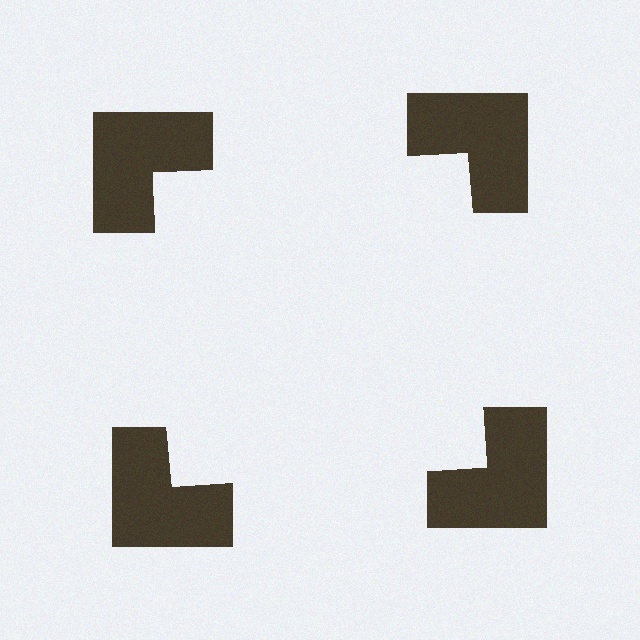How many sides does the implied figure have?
4 sides.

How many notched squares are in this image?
There are 4 — one at each vertex of the illusory square.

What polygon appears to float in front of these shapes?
An illusory square — its edges are inferred from the aligned wedge cuts in the notched squares, not physically drawn.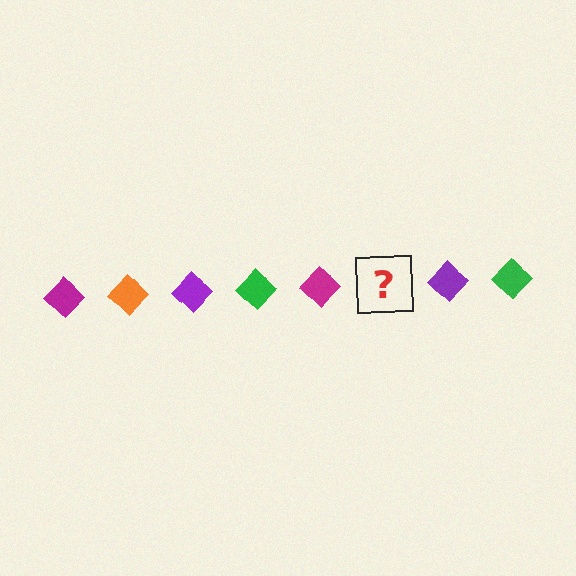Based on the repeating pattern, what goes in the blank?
The blank should be an orange diamond.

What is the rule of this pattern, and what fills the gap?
The rule is that the pattern cycles through magenta, orange, purple, green diamonds. The gap should be filled with an orange diamond.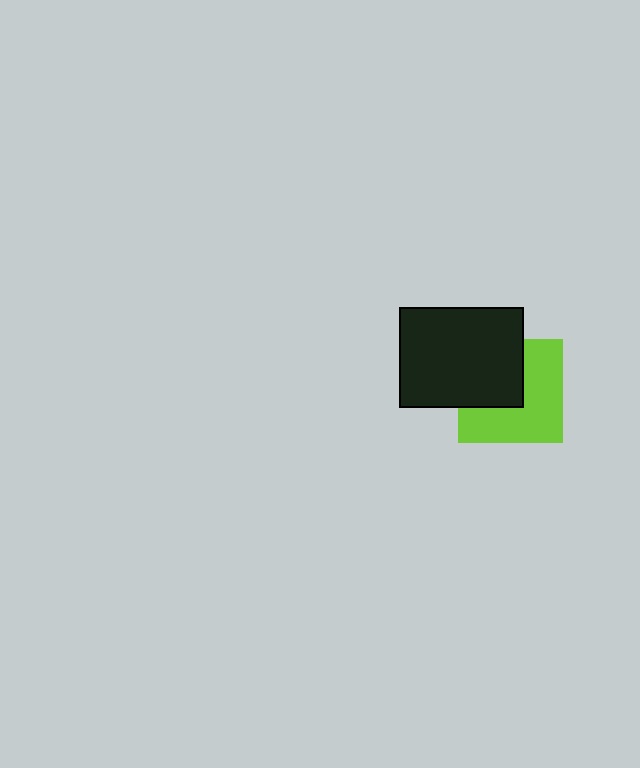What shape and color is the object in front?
The object in front is a black rectangle.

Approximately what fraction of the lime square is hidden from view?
Roughly 41% of the lime square is hidden behind the black rectangle.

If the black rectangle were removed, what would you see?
You would see the complete lime square.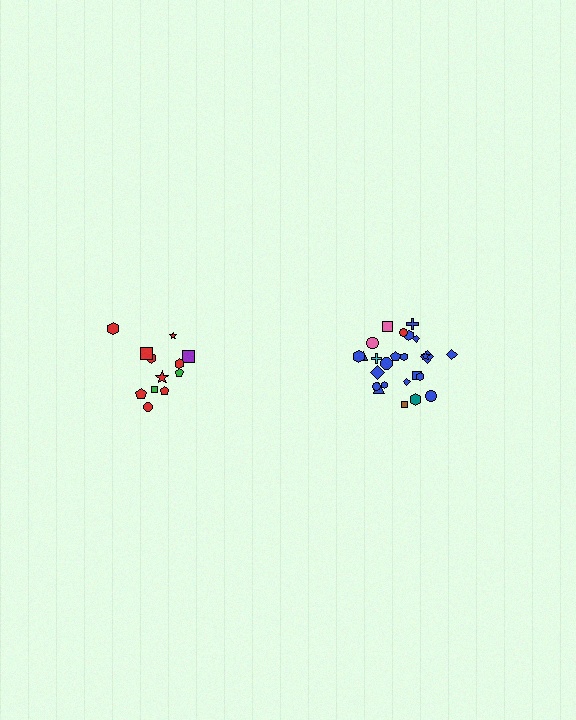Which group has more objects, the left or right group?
The right group.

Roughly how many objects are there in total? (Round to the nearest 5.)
Roughly 35 objects in total.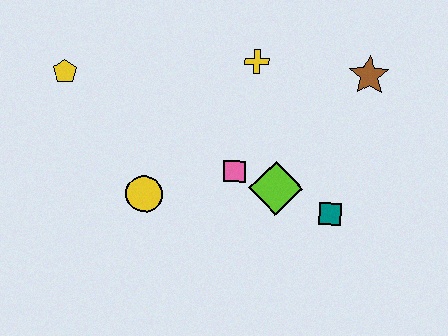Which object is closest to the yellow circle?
The pink square is closest to the yellow circle.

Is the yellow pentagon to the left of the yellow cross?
Yes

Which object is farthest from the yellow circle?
The brown star is farthest from the yellow circle.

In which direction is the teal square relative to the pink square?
The teal square is to the right of the pink square.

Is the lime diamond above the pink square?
No